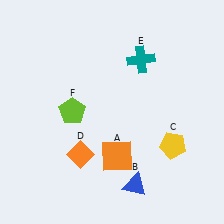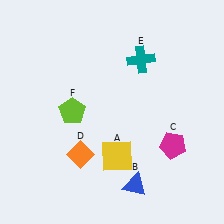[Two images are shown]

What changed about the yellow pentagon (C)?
In Image 1, C is yellow. In Image 2, it changed to magenta.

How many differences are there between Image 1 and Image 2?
There are 2 differences between the two images.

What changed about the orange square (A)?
In Image 1, A is orange. In Image 2, it changed to yellow.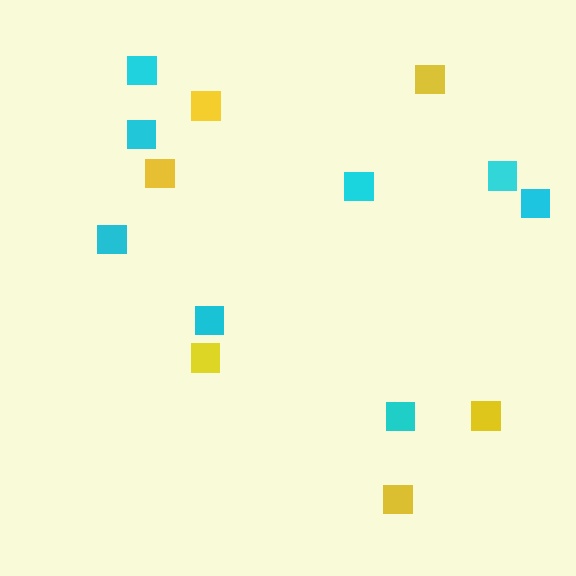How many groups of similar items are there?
There are 2 groups: one group of cyan squares (8) and one group of yellow squares (6).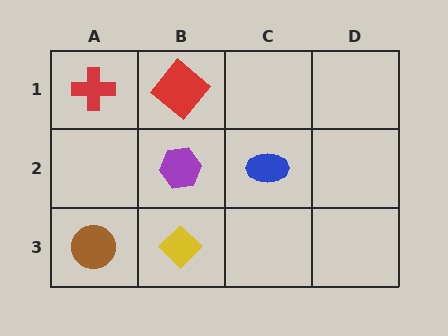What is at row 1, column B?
A red diamond.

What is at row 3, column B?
A yellow diamond.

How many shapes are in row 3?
2 shapes.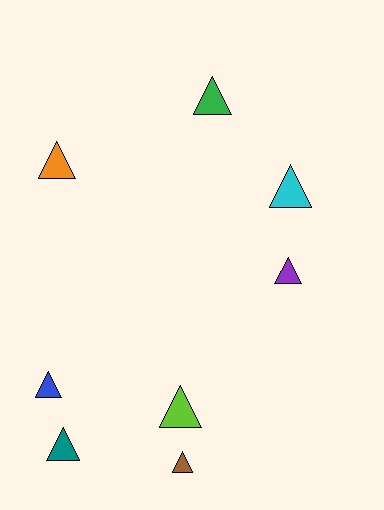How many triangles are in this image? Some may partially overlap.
There are 8 triangles.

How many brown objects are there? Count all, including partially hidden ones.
There is 1 brown object.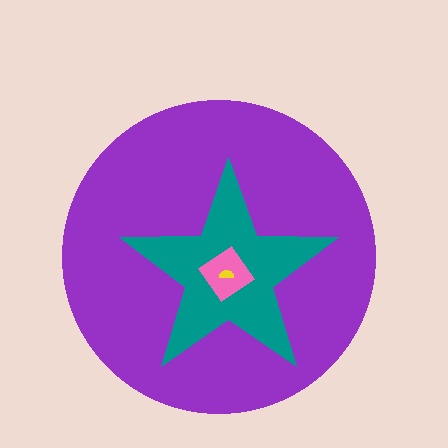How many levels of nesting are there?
4.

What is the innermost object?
The yellow semicircle.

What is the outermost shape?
The purple circle.